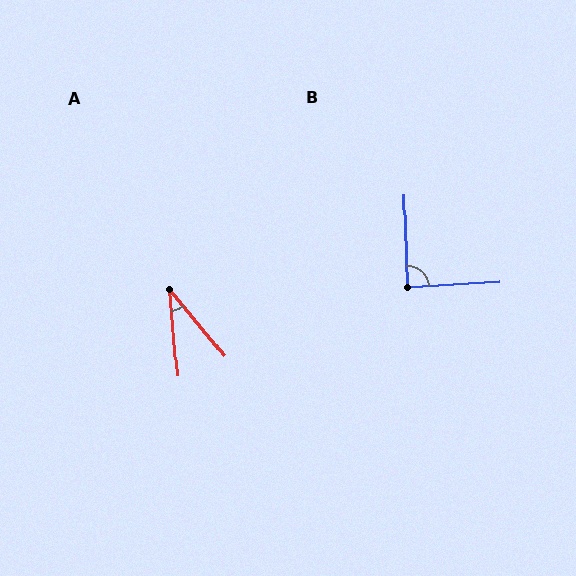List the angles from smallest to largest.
A (34°), B (88°).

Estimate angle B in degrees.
Approximately 88 degrees.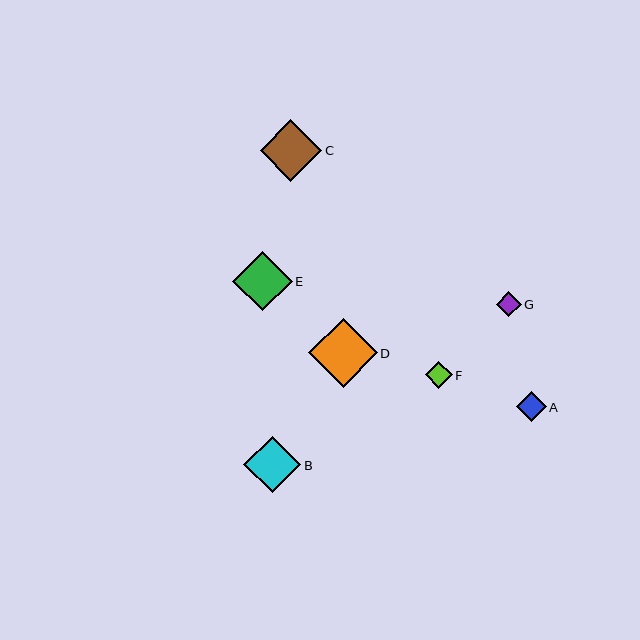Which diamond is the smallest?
Diamond G is the smallest with a size of approximately 25 pixels.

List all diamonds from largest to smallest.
From largest to smallest: D, C, E, B, A, F, G.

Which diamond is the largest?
Diamond D is the largest with a size of approximately 68 pixels.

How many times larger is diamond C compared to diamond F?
Diamond C is approximately 2.3 times the size of diamond F.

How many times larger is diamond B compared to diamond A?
Diamond B is approximately 1.9 times the size of diamond A.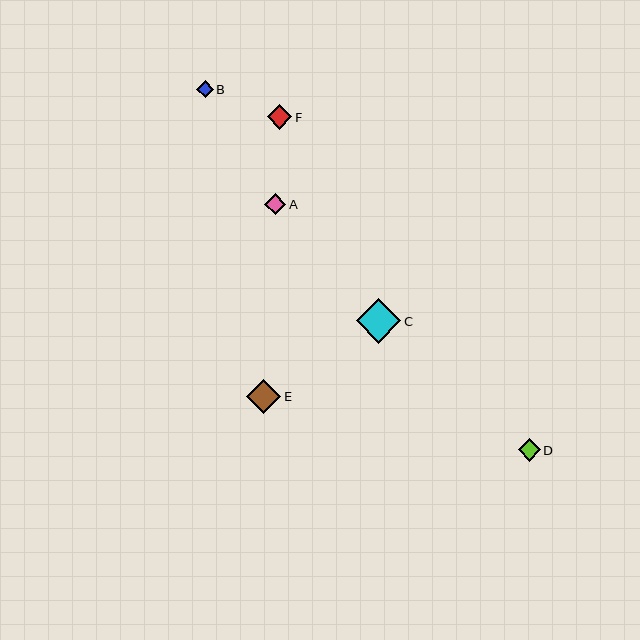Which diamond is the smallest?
Diamond B is the smallest with a size of approximately 16 pixels.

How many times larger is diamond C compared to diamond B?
Diamond C is approximately 2.8 times the size of diamond B.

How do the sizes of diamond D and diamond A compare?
Diamond D and diamond A are approximately the same size.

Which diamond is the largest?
Diamond C is the largest with a size of approximately 45 pixels.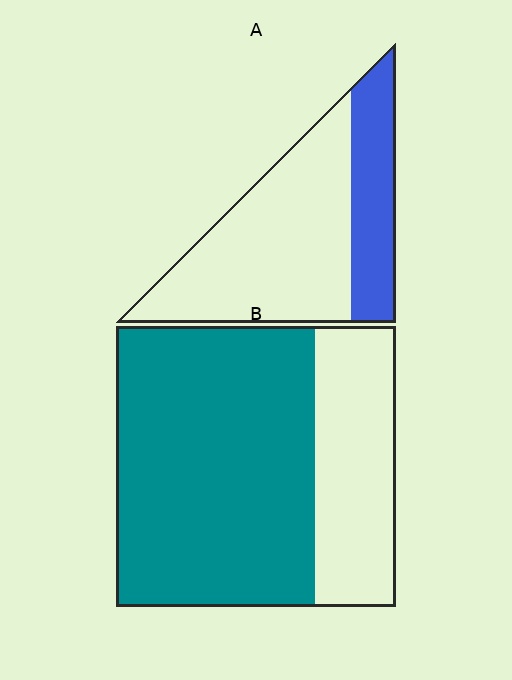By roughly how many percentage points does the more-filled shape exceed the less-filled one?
By roughly 40 percentage points (B over A).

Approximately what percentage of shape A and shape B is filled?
A is approximately 30% and B is approximately 70%.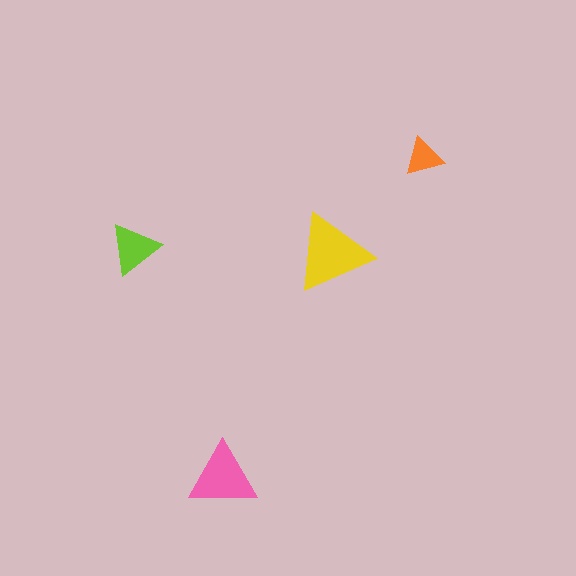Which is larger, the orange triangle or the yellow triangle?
The yellow one.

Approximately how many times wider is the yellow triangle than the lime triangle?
About 1.5 times wider.